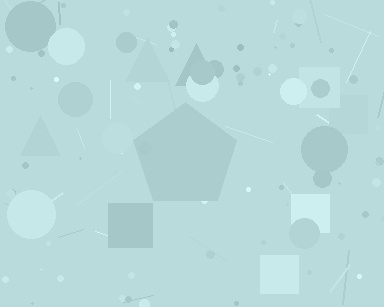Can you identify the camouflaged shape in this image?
The camouflaged shape is a pentagon.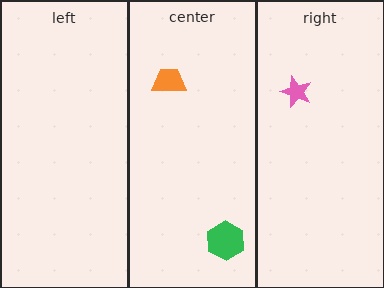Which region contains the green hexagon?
The center region.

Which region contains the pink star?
The right region.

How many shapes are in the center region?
2.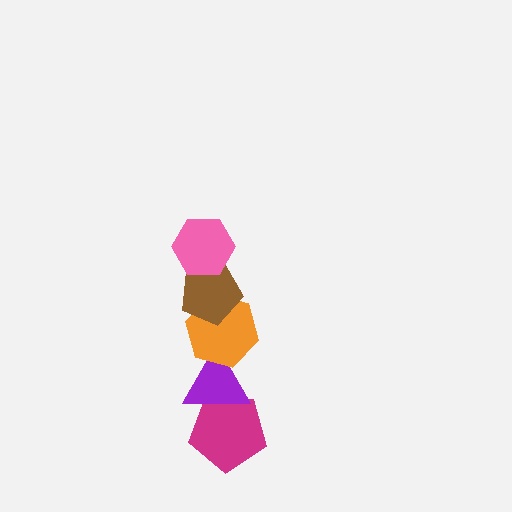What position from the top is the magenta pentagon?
The magenta pentagon is 5th from the top.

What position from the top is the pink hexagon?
The pink hexagon is 1st from the top.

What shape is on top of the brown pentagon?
The pink hexagon is on top of the brown pentagon.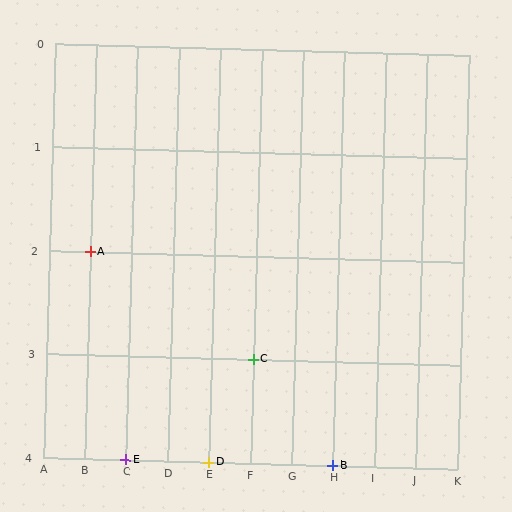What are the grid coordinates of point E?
Point E is at grid coordinates (C, 4).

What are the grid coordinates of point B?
Point B is at grid coordinates (H, 4).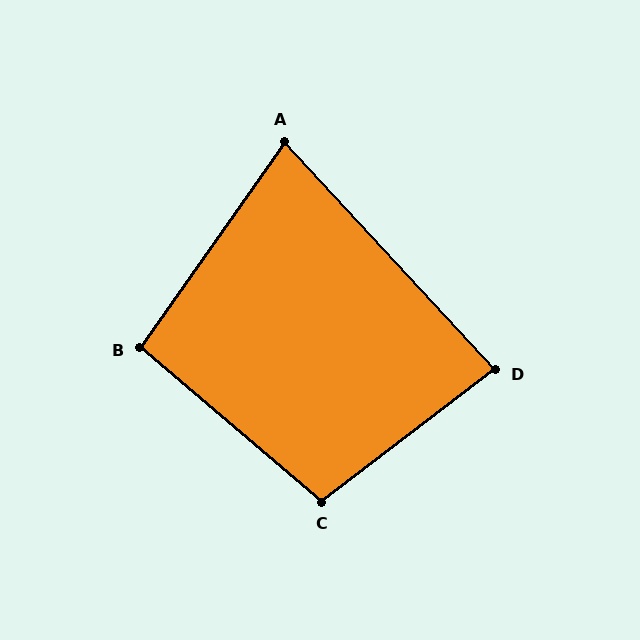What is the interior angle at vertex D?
Approximately 85 degrees (acute).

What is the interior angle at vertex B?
Approximately 95 degrees (obtuse).